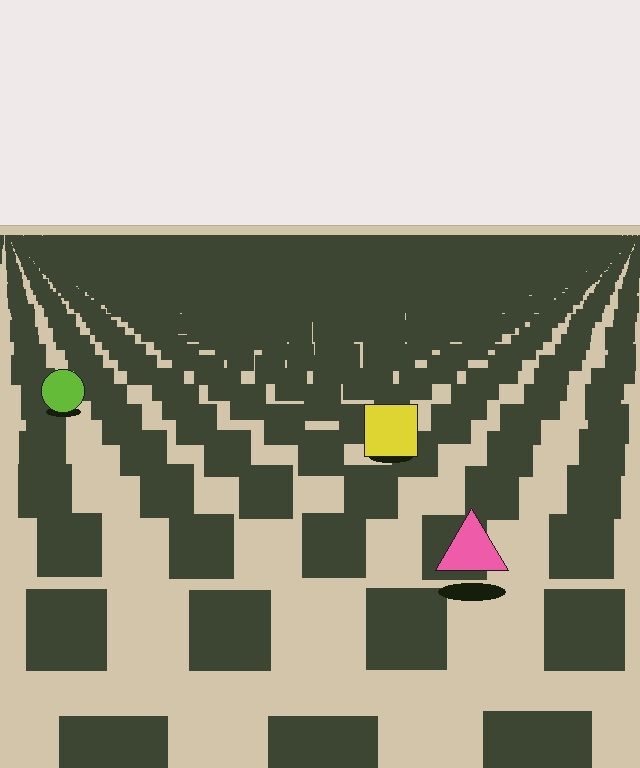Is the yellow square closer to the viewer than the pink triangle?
No. The pink triangle is closer — you can tell from the texture gradient: the ground texture is coarser near it.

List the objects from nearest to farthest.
From nearest to farthest: the pink triangle, the yellow square, the lime circle.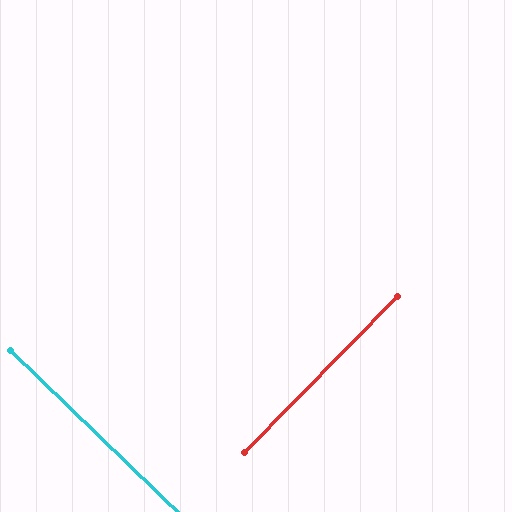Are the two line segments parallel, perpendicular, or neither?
Perpendicular — they meet at approximately 90°.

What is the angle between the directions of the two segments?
Approximately 90 degrees.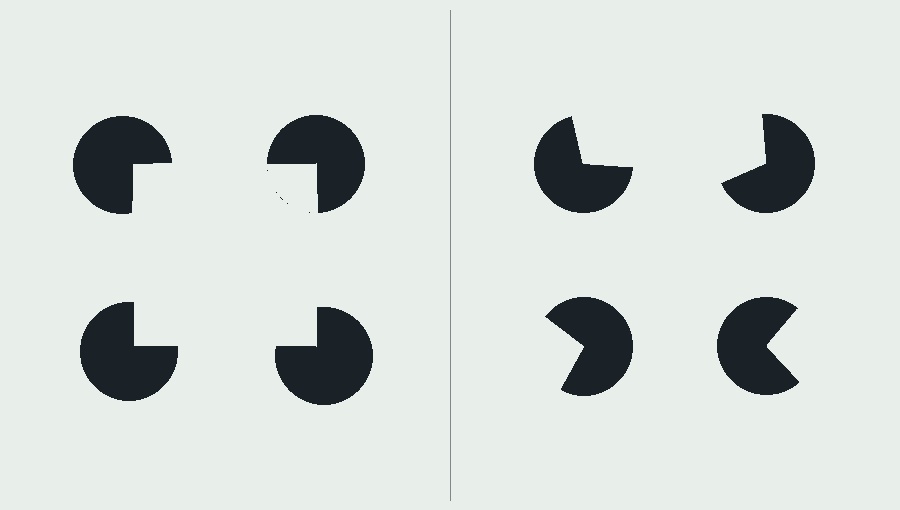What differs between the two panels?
The pac-man discs are positioned identically on both sides; only the wedge orientations differ. On the left they align to a square; on the right they are misaligned.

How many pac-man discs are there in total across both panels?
8 — 4 on each side.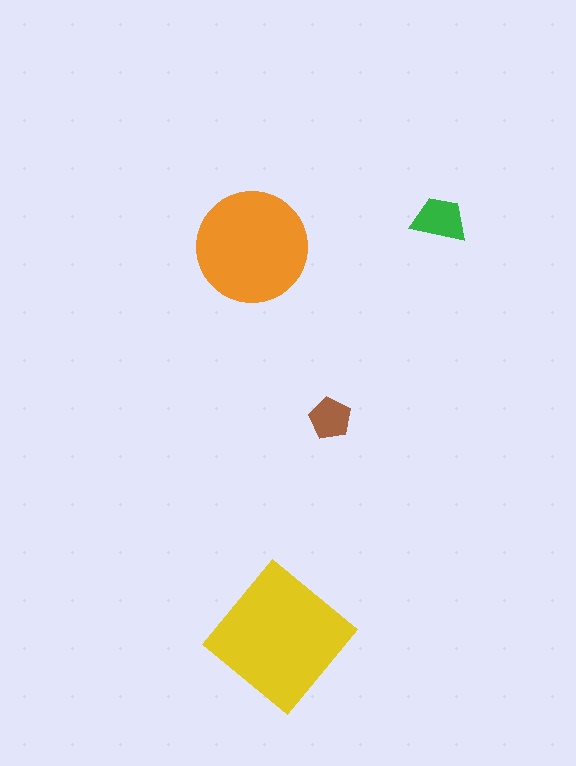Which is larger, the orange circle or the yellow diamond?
The yellow diamond.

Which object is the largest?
The yellow diamond.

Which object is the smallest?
The brown pentagon.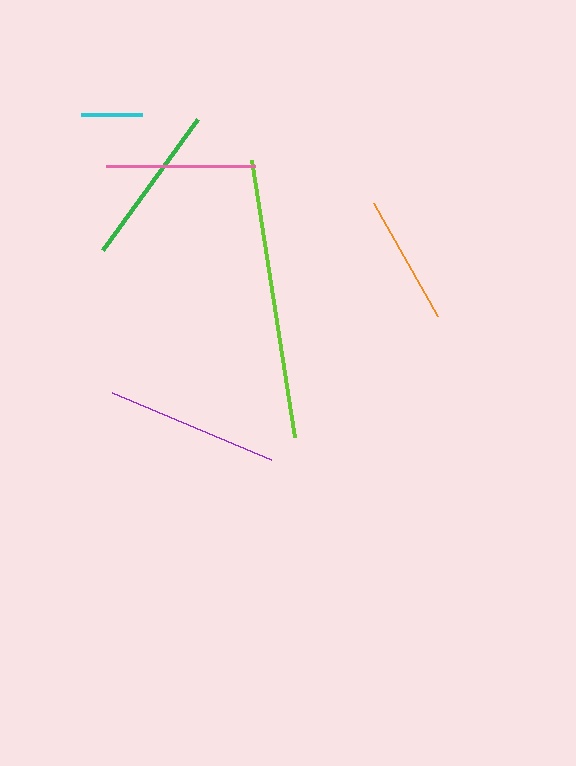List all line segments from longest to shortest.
From longest to shortest: lime, purple, green, pink, orange, cyan.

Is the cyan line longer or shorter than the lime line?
The lime line is longer than the cyan line.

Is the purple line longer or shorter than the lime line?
The lime line is longer than the purple line.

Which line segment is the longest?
The lime line is the longest at approximately 280 pixels.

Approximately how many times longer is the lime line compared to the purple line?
The lime line is approximately 1.6 times the length of the purple line.